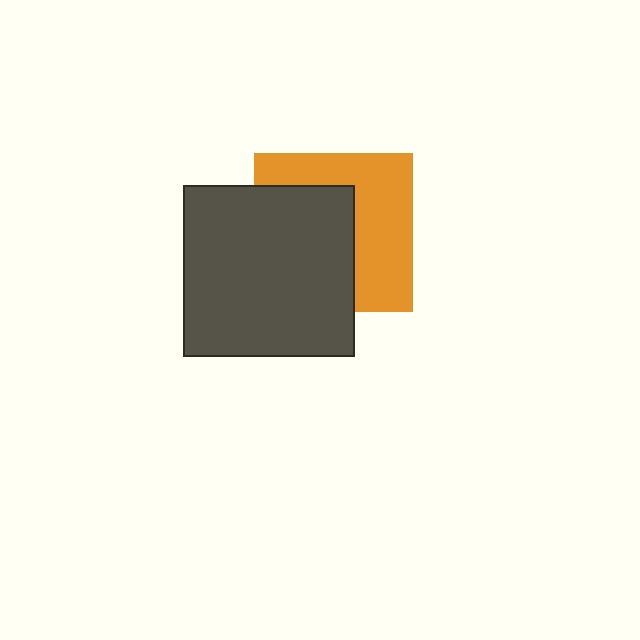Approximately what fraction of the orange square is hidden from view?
Roughly 51% of the orange square is hidden behind the dark gray square.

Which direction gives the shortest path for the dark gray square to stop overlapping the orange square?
Moving left gives the shortest separation.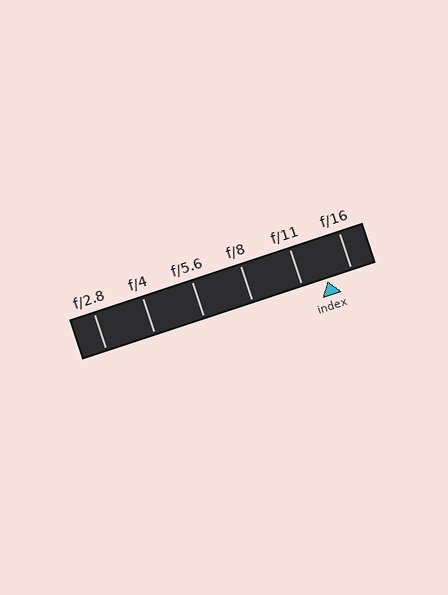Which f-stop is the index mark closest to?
The index mark is closest to f/16.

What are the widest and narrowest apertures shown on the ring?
The widest aperture shown is f/2.8 and the narrowest is f/16.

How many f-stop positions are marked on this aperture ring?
There are 6 f-stop positions marked.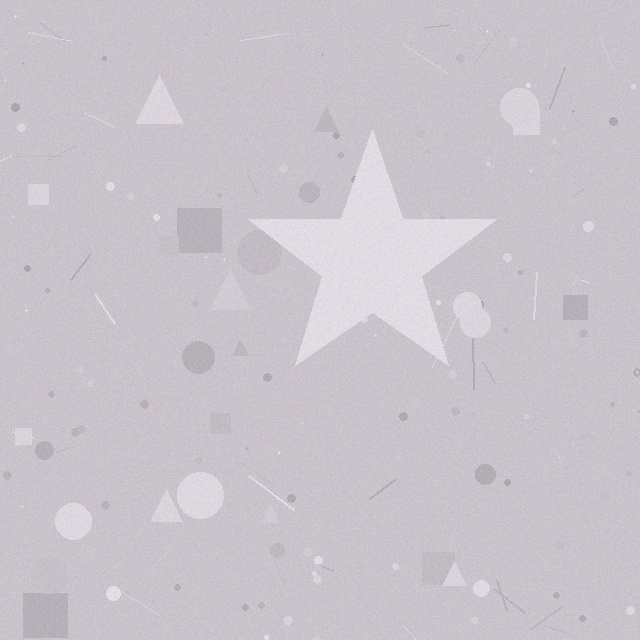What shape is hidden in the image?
A star is hidden in the image.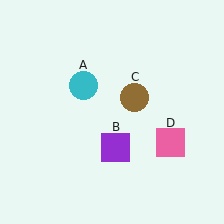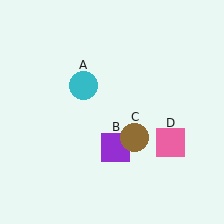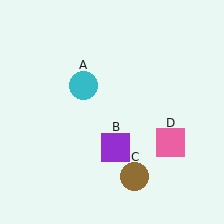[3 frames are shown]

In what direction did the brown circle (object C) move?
The brown circle (object C) moved down.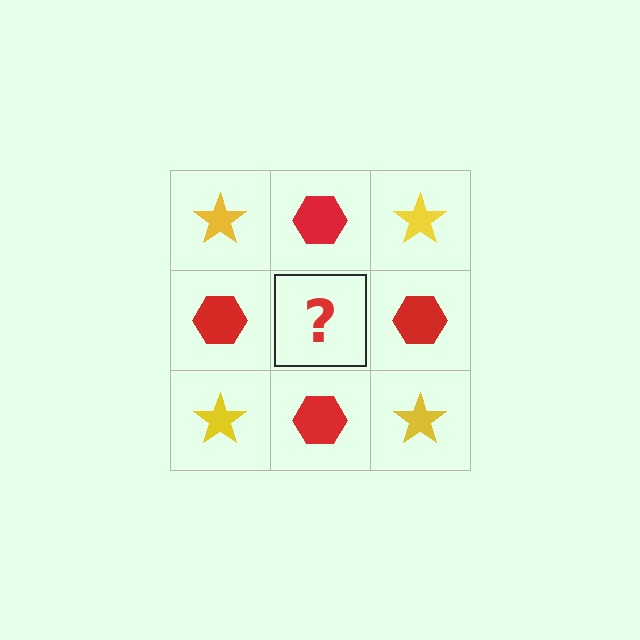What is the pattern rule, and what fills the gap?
The rule is that it alternates yellow star and red hexagon in a checkerboard pattern. The gap should be filled with a yellow star.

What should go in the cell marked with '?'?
The missing cell should contain a yellow star.